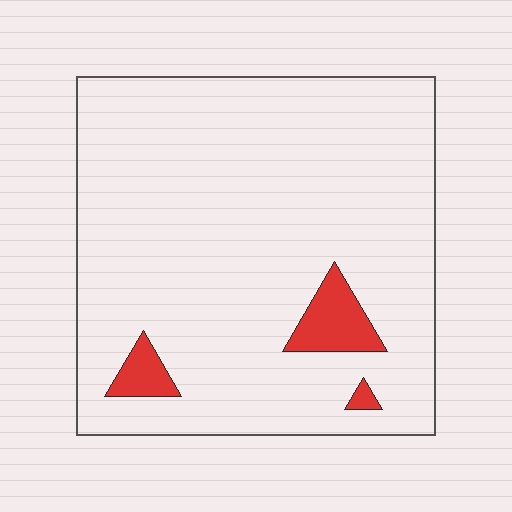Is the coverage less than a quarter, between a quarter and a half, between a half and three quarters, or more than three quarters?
Less than a quarter.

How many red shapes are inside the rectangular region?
3.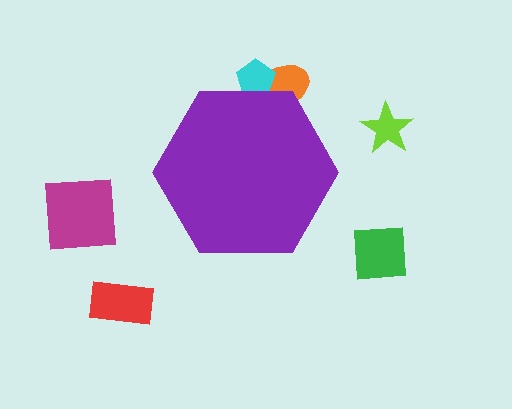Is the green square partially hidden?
No, the green square is fully visible.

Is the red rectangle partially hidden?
No, the red rectangle is fully visible.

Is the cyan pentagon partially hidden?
Yes, the cyan pentagon is partially hidden behind the purple hexagon.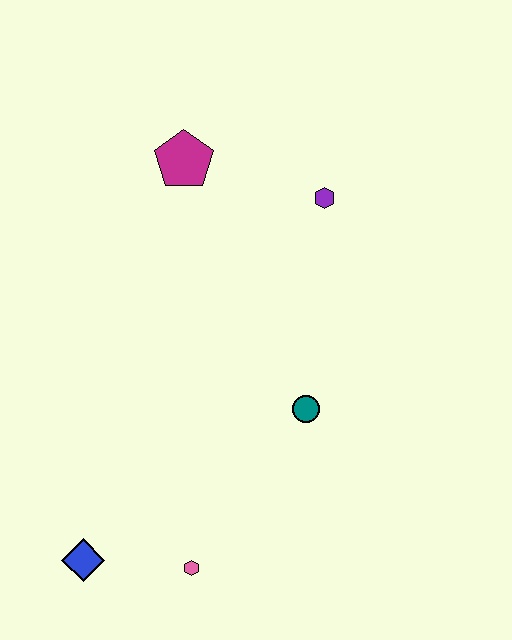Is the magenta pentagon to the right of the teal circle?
No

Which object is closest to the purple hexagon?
The magenta pentagon is closest to the purple hexagon.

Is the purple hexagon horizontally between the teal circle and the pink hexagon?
No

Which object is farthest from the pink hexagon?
The magenta pentagon is farthest from the pink hexagon.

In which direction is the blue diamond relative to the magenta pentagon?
The blue diamond is below the magenta pentagon.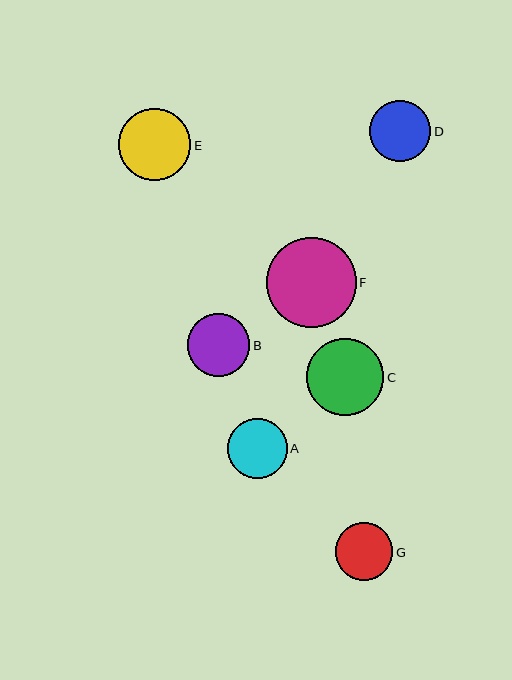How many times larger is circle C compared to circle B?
Circle C is approximately 1.2 times the size of circle B.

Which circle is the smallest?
Circle G is the smallest with a size of approximately 57 pixels.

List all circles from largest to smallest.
From largest to smallest: F, C, E, B, D, A, G.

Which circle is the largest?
Circle F is the largest with a size of approximately 90 pixels.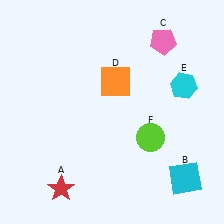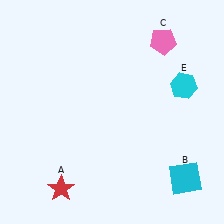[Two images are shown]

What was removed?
The lime circle (F), the orange square (D) were removed in Image 2.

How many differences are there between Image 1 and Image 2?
There are 2 differences between the two images.